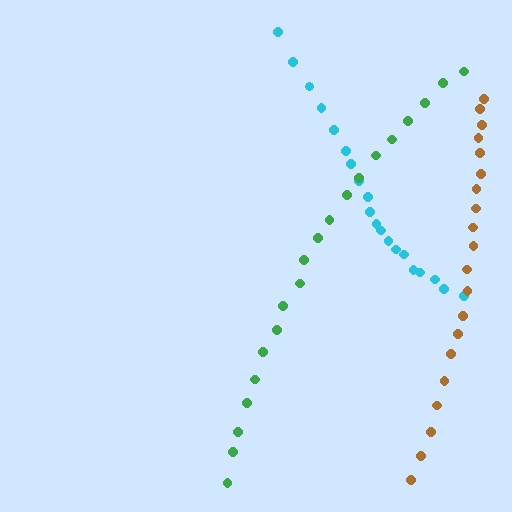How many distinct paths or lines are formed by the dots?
There are 3 distinct paths.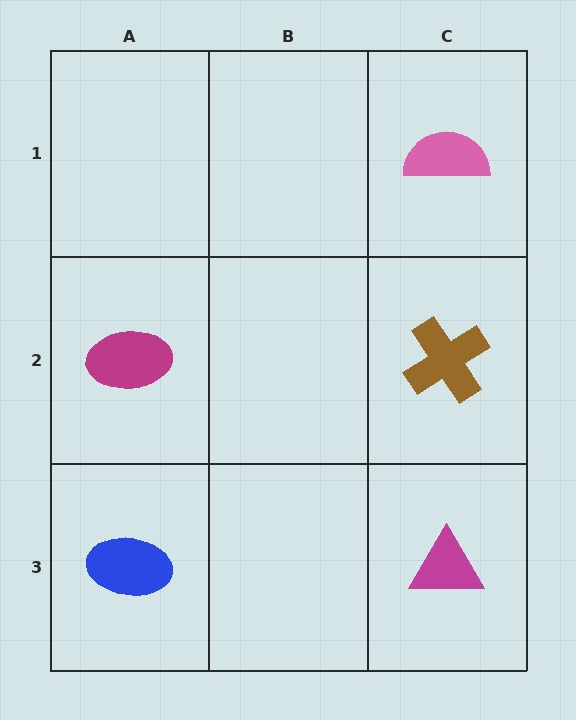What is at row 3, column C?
A magenta triangle.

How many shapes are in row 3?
2 shapes.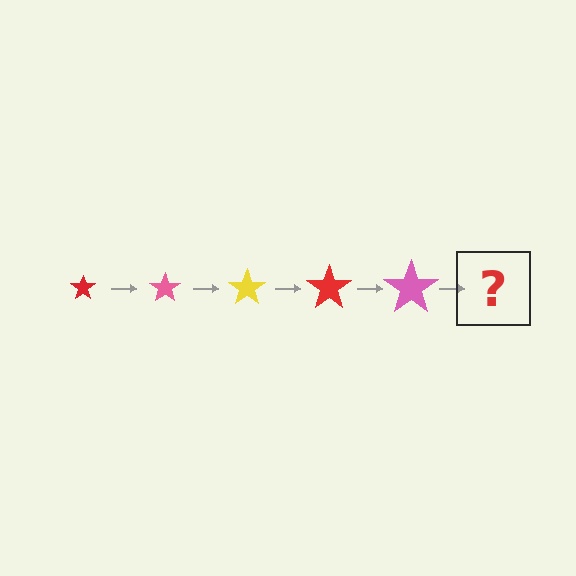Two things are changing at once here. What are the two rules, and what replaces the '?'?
The two rules are that the star grows larger each step and the color cycles through red, pink, and yellow. The '?' should be a yellow star, larger than the previous one.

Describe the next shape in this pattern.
It should be a yellow star, larger than the previous one.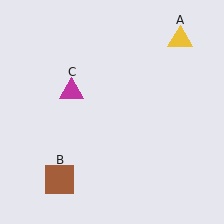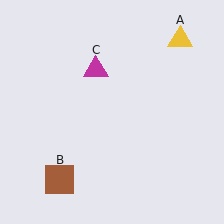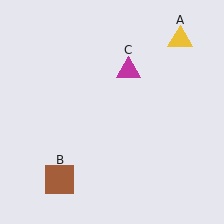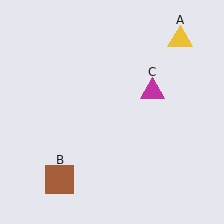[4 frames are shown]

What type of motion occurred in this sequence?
The magenta triangle (object C) rotated clockwise around the center of the scene.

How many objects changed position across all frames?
1 object changed position: magenta triangle (object C).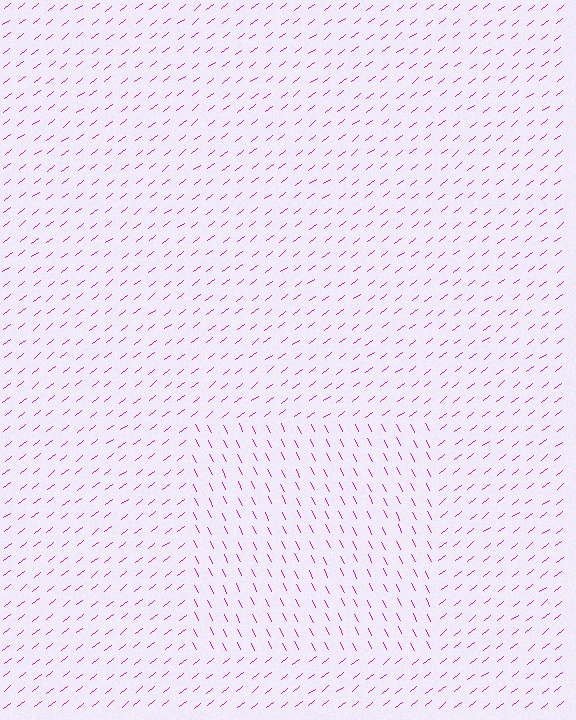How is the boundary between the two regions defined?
The boundary is defined purely by a change in line orientation (approximately 78 degrees difference). All lines are the same color and thickness.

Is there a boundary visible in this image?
Yes, there is a texture boundary formed by a change in line orientation.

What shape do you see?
I see a rectangle.